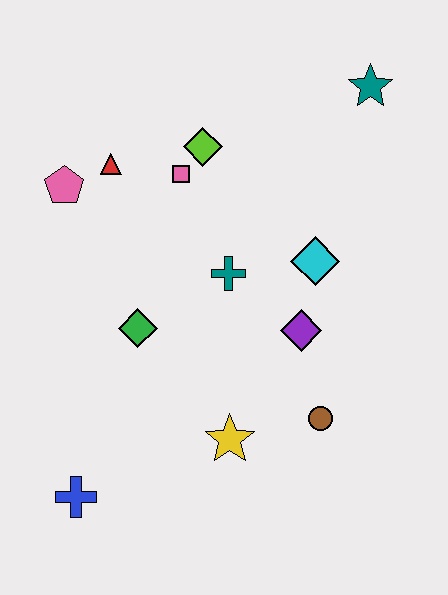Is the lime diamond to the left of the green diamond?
No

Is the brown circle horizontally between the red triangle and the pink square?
No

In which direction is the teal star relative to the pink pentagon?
The teal star is to the right of the pink pentagon.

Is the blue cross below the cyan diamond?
Yes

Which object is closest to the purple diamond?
The cyan diamond is closest to the purple diamond.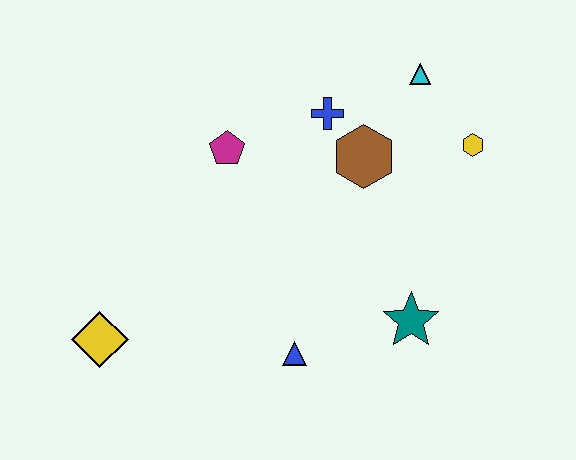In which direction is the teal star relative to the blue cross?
The teal star is below the blue cross.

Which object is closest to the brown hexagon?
The blue cross is closest to the brown hexagon.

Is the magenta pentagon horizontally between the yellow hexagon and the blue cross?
No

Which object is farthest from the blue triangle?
The cyan triangle is farthest from the blue triangle.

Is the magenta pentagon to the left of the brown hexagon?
Yes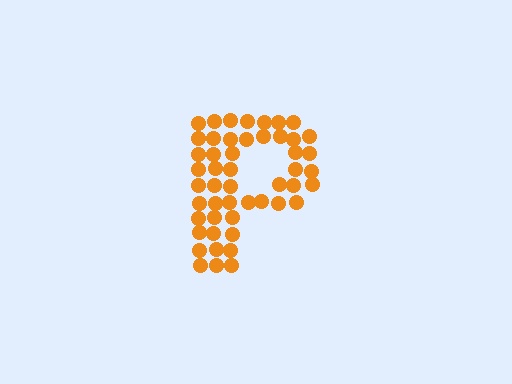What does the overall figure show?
The overall figure shows the letter P.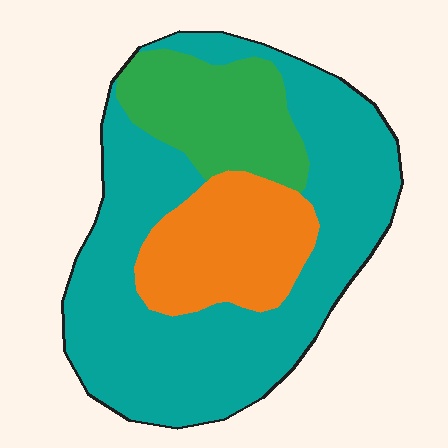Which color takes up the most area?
Teal, at roughly 60%.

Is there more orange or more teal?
Teal.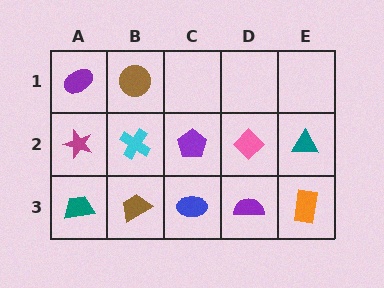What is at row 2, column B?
A cyan cross.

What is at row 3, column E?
An orange rectangle.